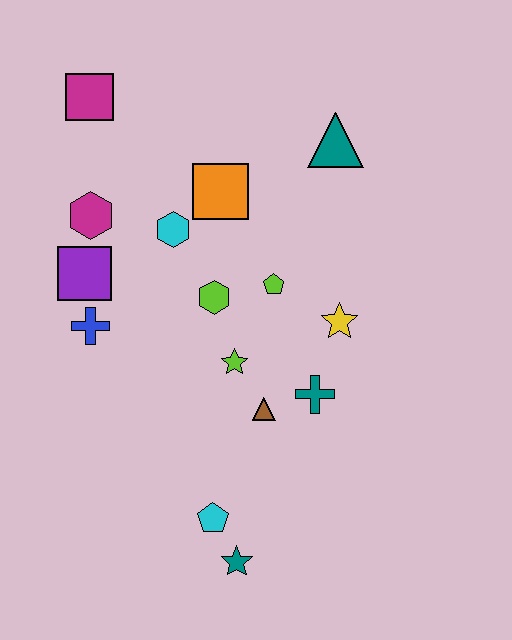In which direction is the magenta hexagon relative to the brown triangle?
The magenta hexagon is above the brown triangle.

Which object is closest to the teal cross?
The brown triangle is closest to the teal cross.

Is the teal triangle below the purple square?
No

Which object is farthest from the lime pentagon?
The teal star is farthest from the lime pentagon.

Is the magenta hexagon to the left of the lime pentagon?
Yes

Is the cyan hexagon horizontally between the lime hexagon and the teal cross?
No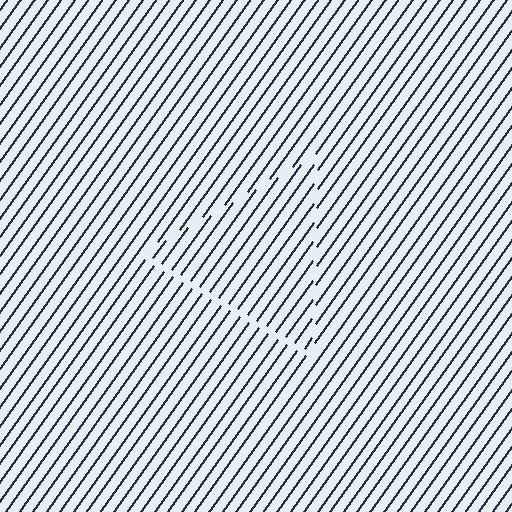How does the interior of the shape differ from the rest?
The interior of the shape contains the same grating, shifted by half a period — the contour is defined by the phase discontinuity where line-ends from the inner and outer gratings abut.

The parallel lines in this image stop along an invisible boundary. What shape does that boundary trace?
An illusory triangle. The interior of the shape contains the same grating, shifted by half a period — the contour is defined by the phase discontinuity where line-ends from the inner and outer gratings abut.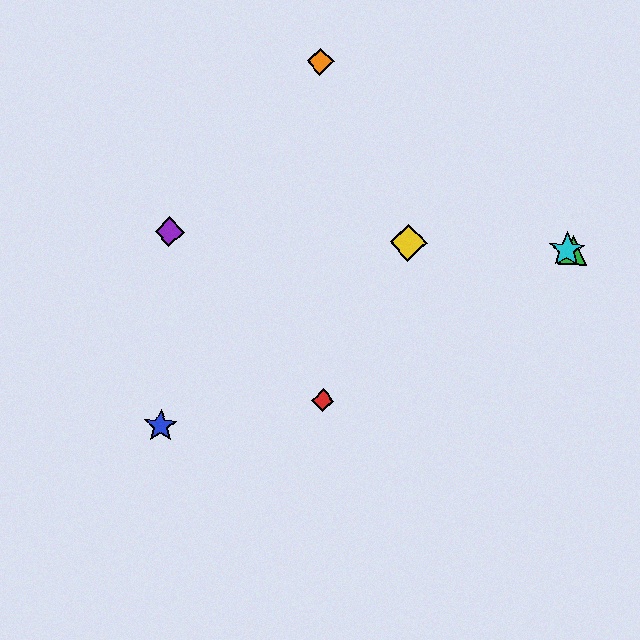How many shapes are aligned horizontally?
4 shapes (the green triangle, the yellow diamond, the purple diamond, the cyan star) are aligned horizontally.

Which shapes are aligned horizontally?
The green triangle, the yellow diamond, the purple diamond, the cyan star are aligned horizontally.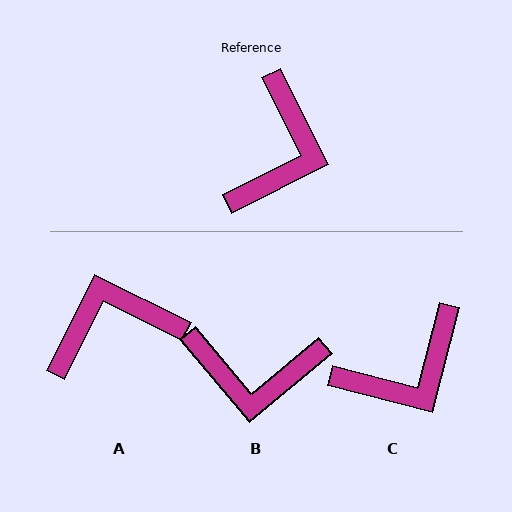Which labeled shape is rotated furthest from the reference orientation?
A, about 127 degrees away.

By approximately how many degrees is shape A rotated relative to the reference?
Approximately 127 degrees counter-clockwise.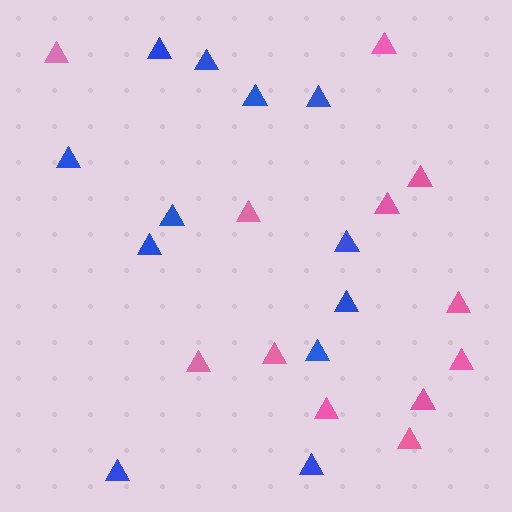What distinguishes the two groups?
There are 2 groups: one group of pink triangles (12) and one group of blue triangles (12).